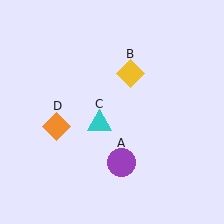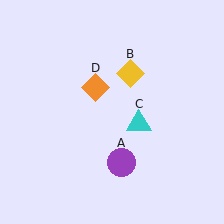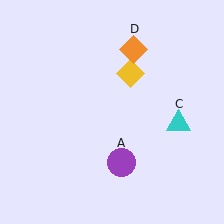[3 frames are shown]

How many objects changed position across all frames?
2 objects changed position: cyan triangle (object C), orange diamond (object D).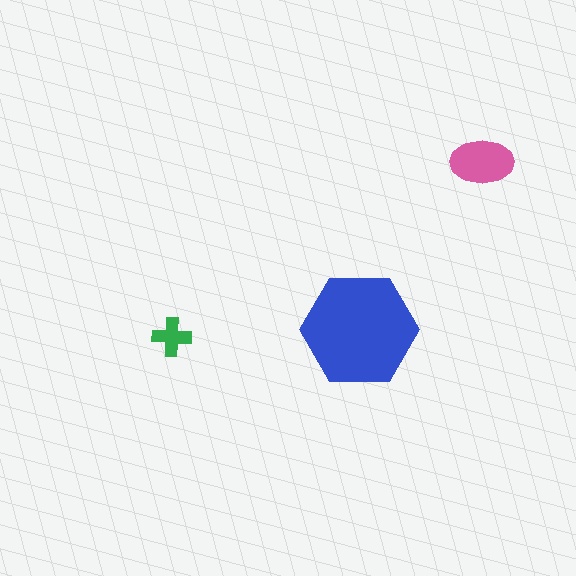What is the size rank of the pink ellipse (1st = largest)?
2nd.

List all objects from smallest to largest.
The green cross, the pink ellipse, the blue hexagon.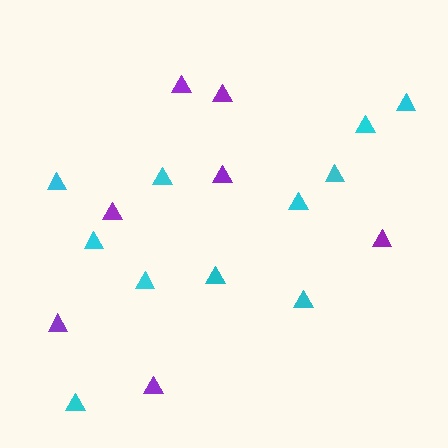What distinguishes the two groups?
There are 2 groups: one group of purple triangles (7) and one group of cyan triangles (11).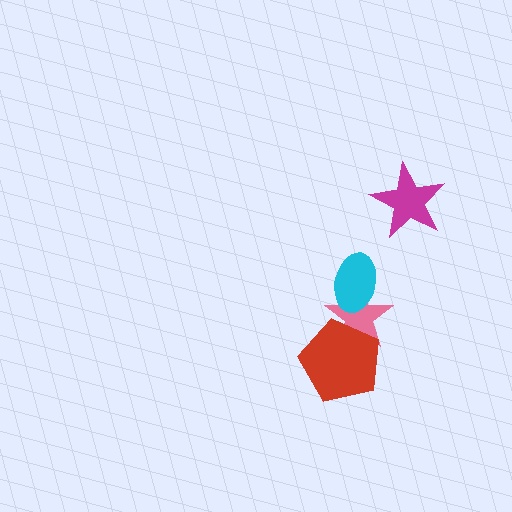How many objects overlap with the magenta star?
0 objects overlap with the magenta star.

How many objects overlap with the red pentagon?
1 object overlaps with the red pentagon.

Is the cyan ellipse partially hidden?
No, no other shape covers it.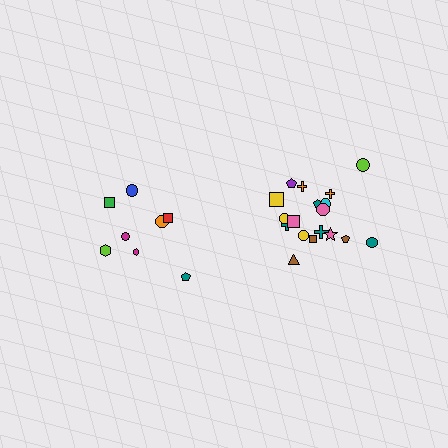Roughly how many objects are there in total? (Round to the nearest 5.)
Roughly 25 objects in total.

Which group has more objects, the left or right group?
The right group.